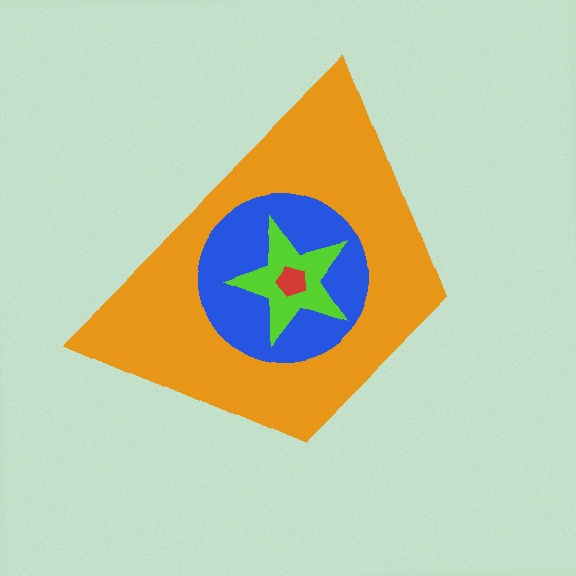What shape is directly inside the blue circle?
The lime star.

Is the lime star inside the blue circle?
Yes.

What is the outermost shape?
The orange trapezoid.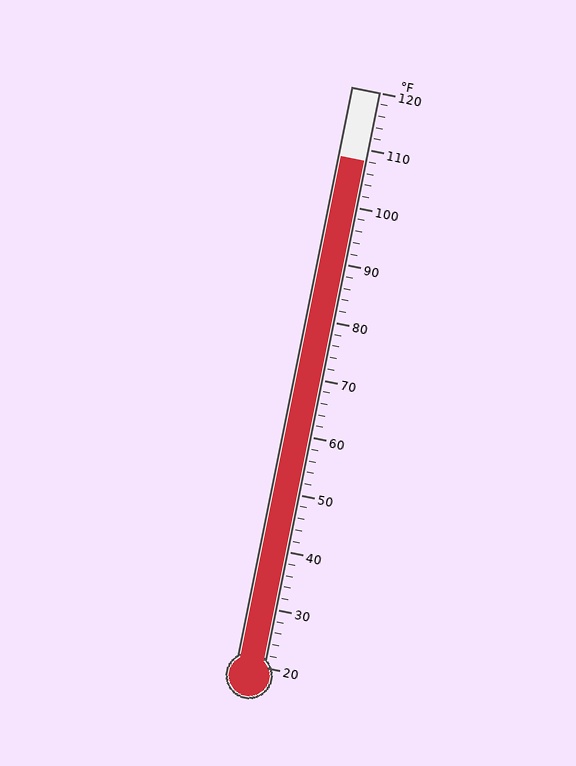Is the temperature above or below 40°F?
The temperature is above 40°F.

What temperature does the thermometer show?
The thermometer shows approximately 108°F.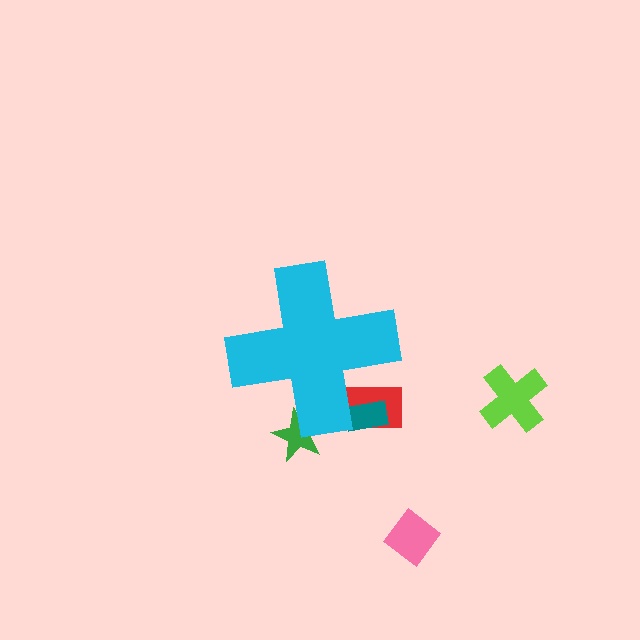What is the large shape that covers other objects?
A cyan cross.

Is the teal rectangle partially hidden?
Yes, the teal rectangle is partially hidden behind the cyan cross.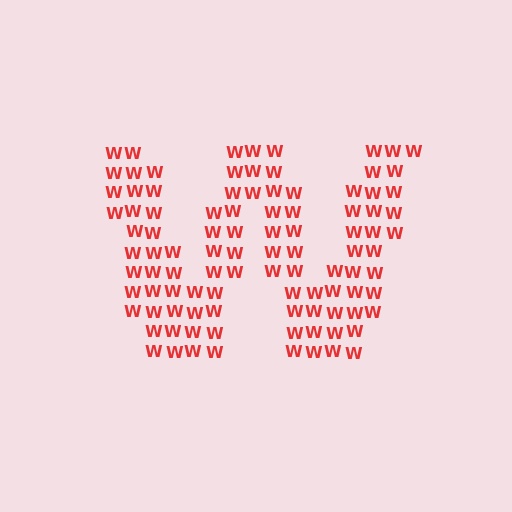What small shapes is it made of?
It is made of small letter W's.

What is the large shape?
The large shape is the letter W.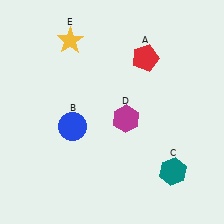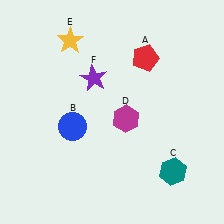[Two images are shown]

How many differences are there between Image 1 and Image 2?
There is 1 difference between the two images.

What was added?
A purple star (F) was added in Image 2.